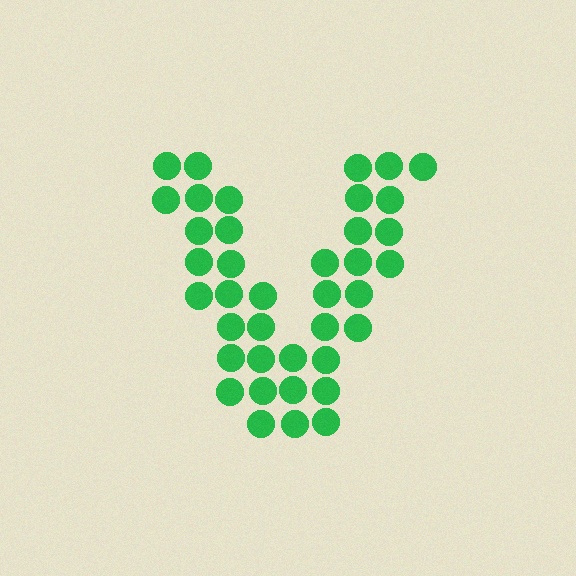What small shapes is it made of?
It is made of small circles.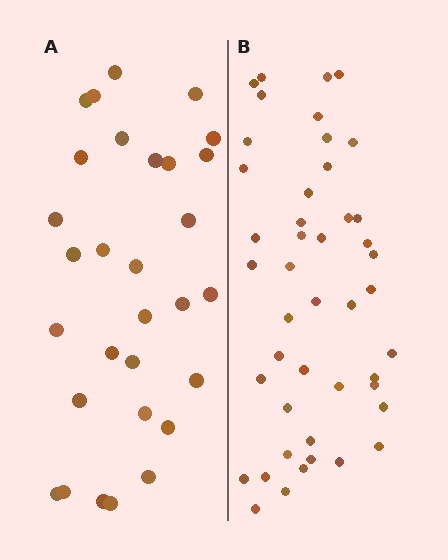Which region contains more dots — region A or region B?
Region B (the right region) has more dots.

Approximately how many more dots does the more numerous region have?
Region B has approximately 15 more dots than region A.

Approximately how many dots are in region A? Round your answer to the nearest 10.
About 30 dots.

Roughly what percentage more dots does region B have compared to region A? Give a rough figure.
About 50% more.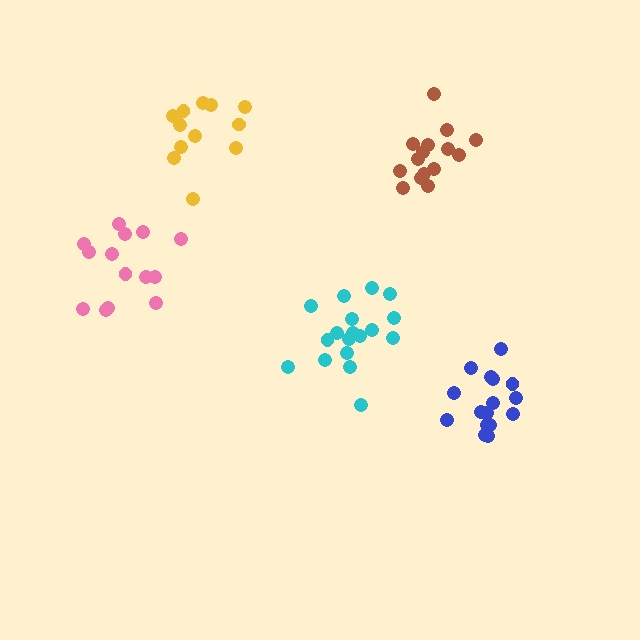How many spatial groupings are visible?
There are 5 spatial groupings.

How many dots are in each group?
Group 1: 15 dots, Group 2: 18 dots, Group 3: 13 dots, Group 4: 16 dots, Group 5: 14 dots (76 total).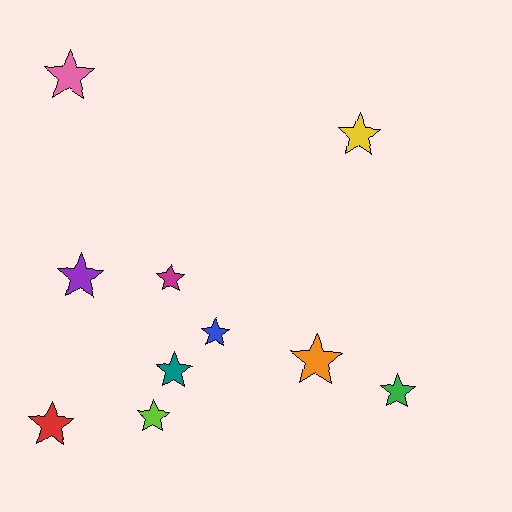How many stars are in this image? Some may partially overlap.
There are 10 stars.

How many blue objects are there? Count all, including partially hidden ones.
There is 1 blue object.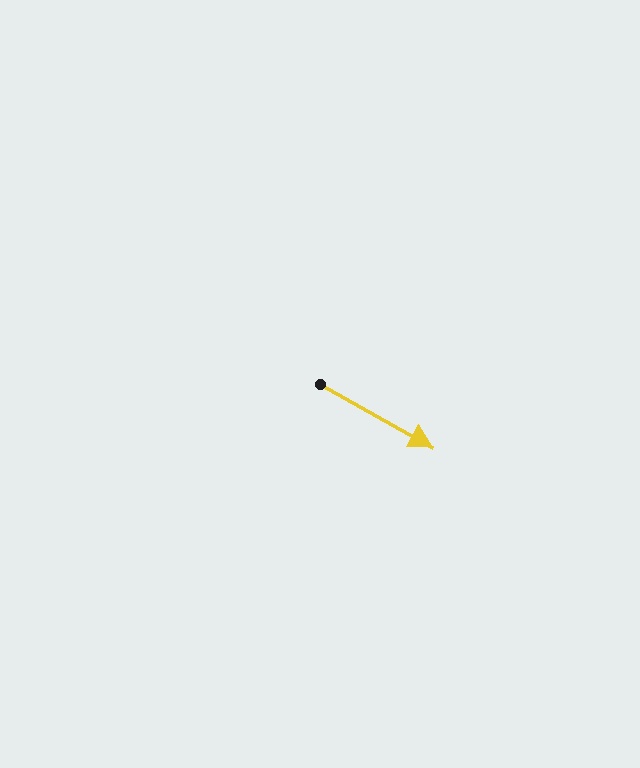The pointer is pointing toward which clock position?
Roughly 4 o'clock.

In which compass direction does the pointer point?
Southeast.